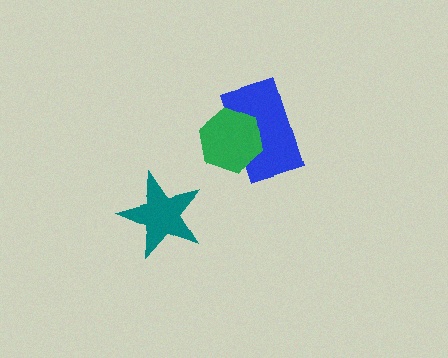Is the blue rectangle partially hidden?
Yes, it is partially covered by another shape.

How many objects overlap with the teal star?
0 objects overlap with the teal star.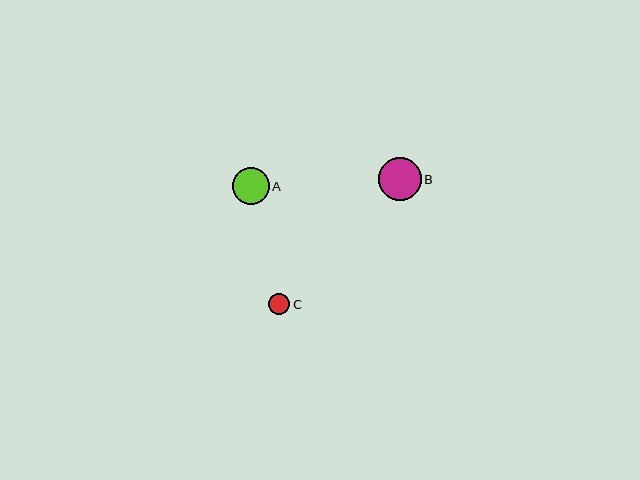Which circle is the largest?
Circle B is the largest with a size of approximately 43 pixels.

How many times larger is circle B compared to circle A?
Circle B is approximately 1.2 times the size of circle A.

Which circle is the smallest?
Circle C is the smallest with a size of approximately 22 pixels.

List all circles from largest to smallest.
From largest to smallest: B, A, C.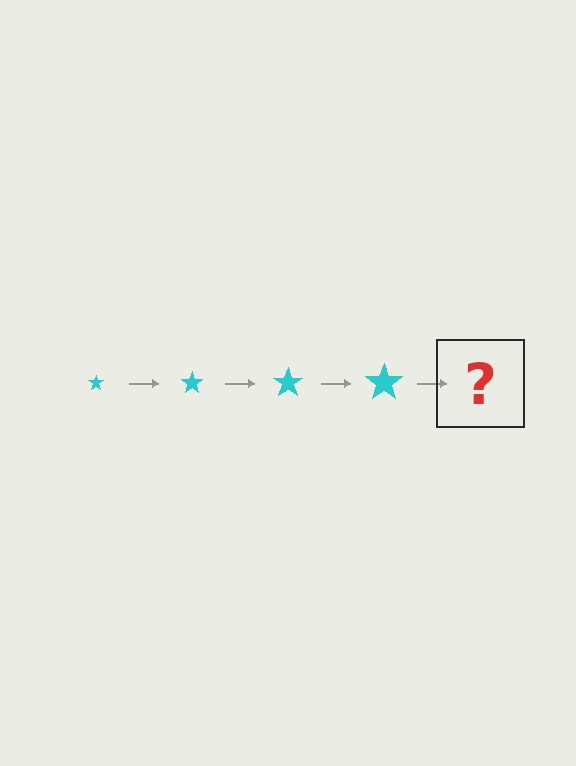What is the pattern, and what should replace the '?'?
The pattern is that the star gets progressively larger each step. The '?' should be a cyan star, larger than the previous one.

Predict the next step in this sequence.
The next step is a cyan star, larger than the previous one.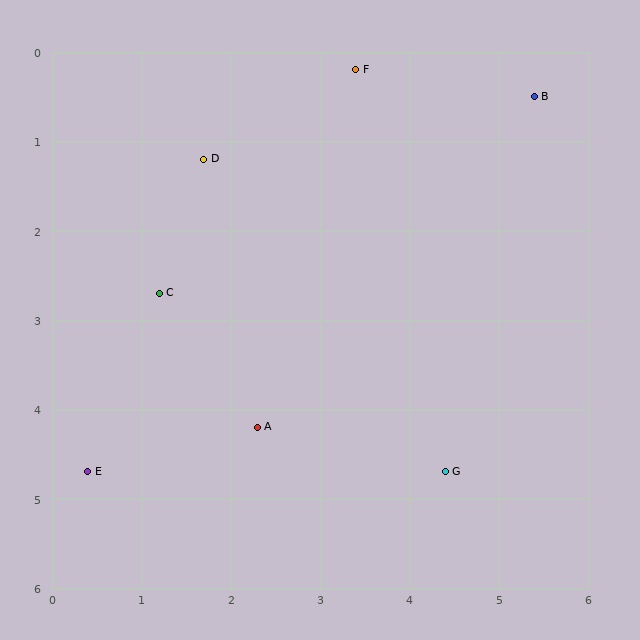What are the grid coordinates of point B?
Point B is at approximately (5.4, 0.5).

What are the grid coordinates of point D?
Point D is at approximately (1.7, 1.2).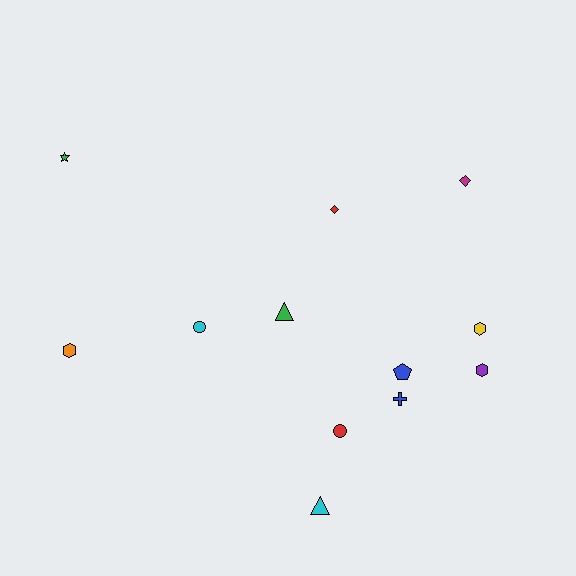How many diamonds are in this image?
There are 2 diamonds.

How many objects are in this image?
There are 12 objects.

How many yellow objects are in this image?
There is 1 yellow object.